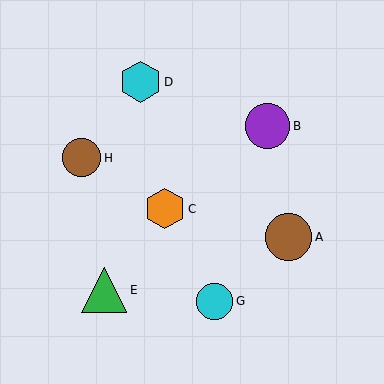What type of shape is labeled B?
Shape B is a purple circle.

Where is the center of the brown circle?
The center of the brown circle is at (82, 158).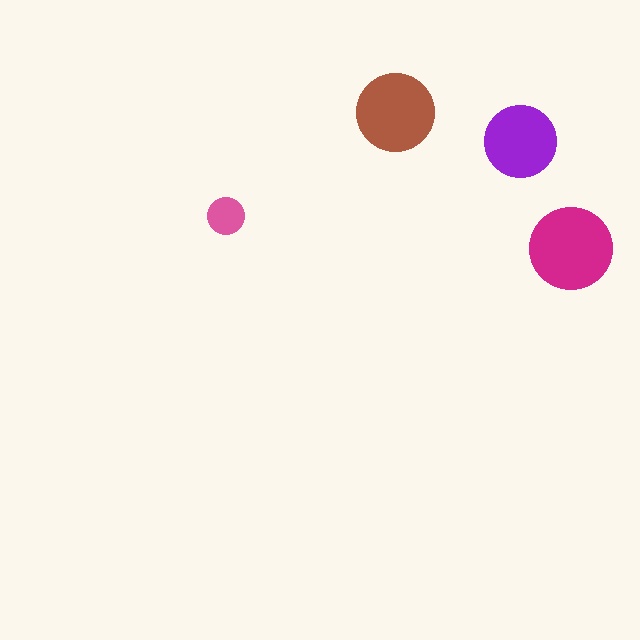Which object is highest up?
The brown circle is topmost.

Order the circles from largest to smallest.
the magenta one, the brown one, the purple one, the pink one.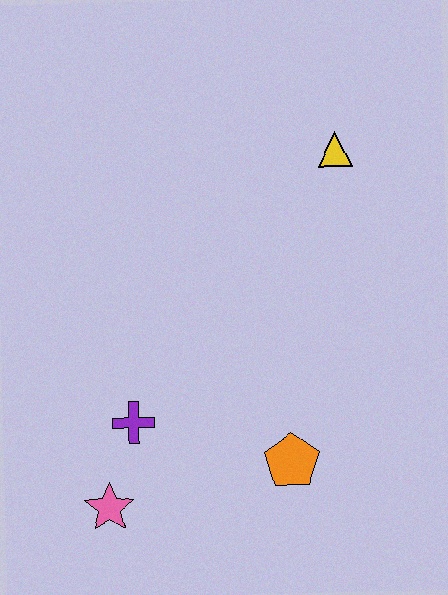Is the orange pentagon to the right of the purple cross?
Yes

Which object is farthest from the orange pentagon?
The yellow triangle is farthest from the orange pentagon.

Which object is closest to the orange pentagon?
The purple cross is closest to the orange pentagon.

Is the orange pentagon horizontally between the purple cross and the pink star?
No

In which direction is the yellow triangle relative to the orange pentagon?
The yellow triangle is above the orange pentagon.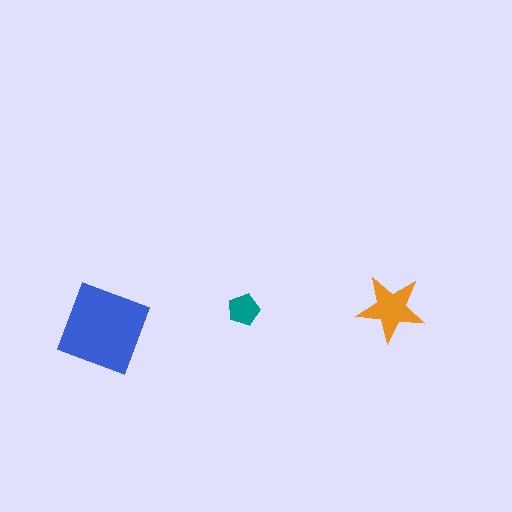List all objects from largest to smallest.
The blue diamond, the orange star, the teal pentagon.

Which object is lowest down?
The blue diamond is bottommost.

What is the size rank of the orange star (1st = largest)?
2nd.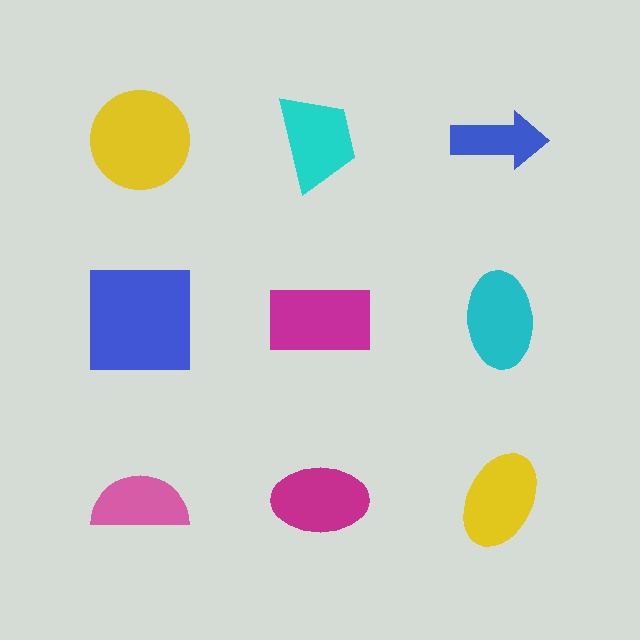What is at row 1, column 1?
A yellow circle.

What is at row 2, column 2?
A magenta rectangle.